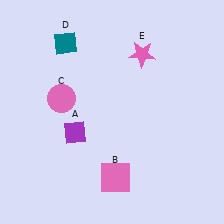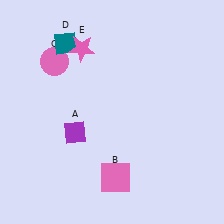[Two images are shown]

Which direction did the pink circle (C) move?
The pink circle (C) moved up.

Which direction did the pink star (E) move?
The pink star (E) moved left.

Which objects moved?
The objects that moved are: the pink circle (C), the pink star (E).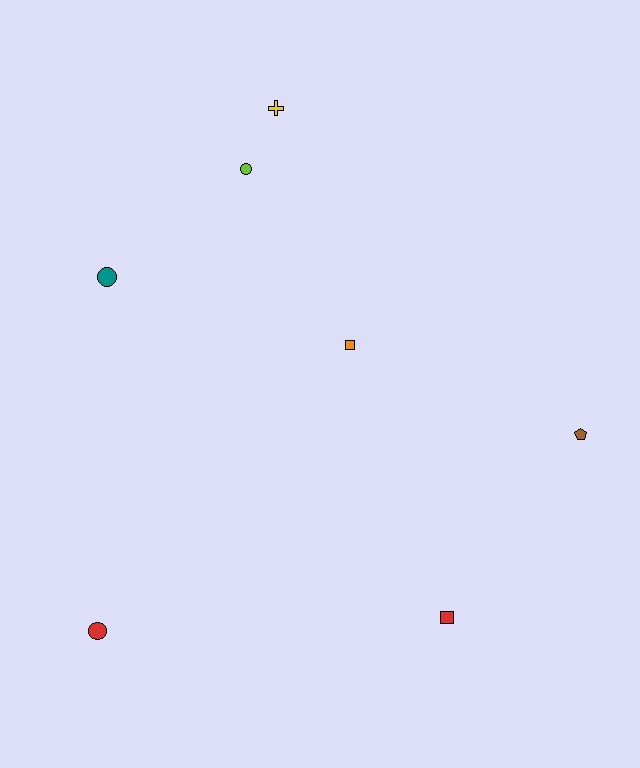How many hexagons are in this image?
There are no hexagons.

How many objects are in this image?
There are 7 objects.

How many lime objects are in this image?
There is 1 lime object.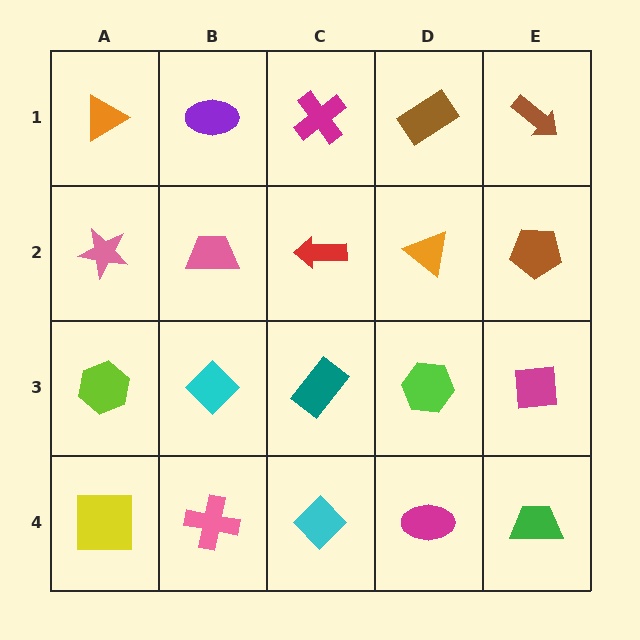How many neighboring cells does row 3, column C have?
4.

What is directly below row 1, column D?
An orange triangle.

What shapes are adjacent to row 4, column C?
A teal rectangle (row 3, column C), a pink cross (row 4, column B), a magenta ellipse (row 4, column D).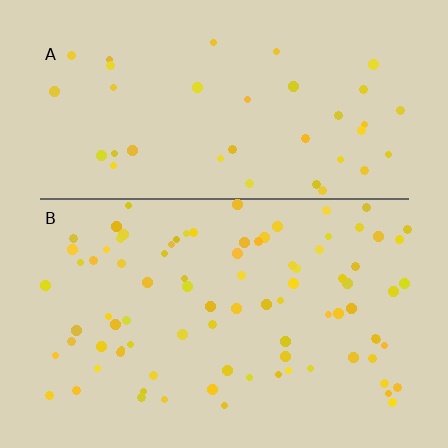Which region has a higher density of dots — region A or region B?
B (the bottom).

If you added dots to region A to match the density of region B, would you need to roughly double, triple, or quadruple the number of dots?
Approximately double.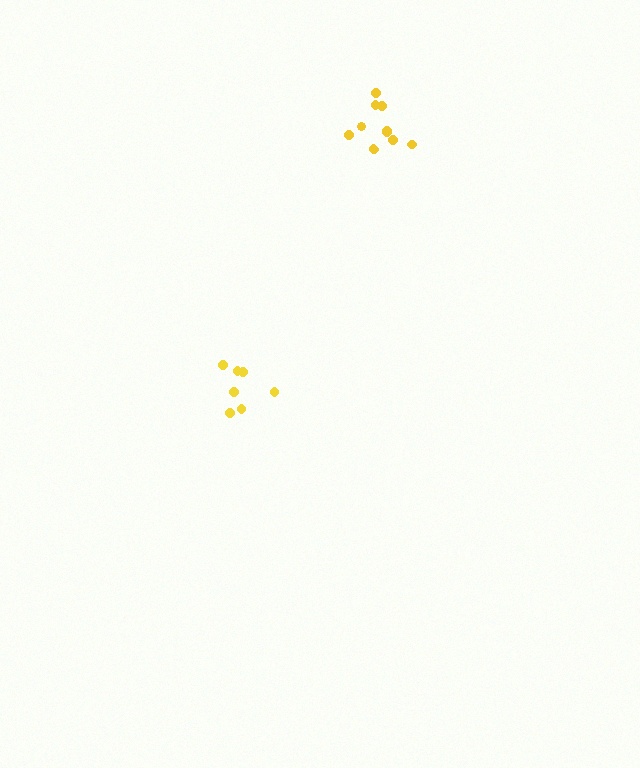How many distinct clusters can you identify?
There are 2 distinct clusters.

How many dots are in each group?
Group 1: 7 dots, Group 2: 11 dots (18 total).